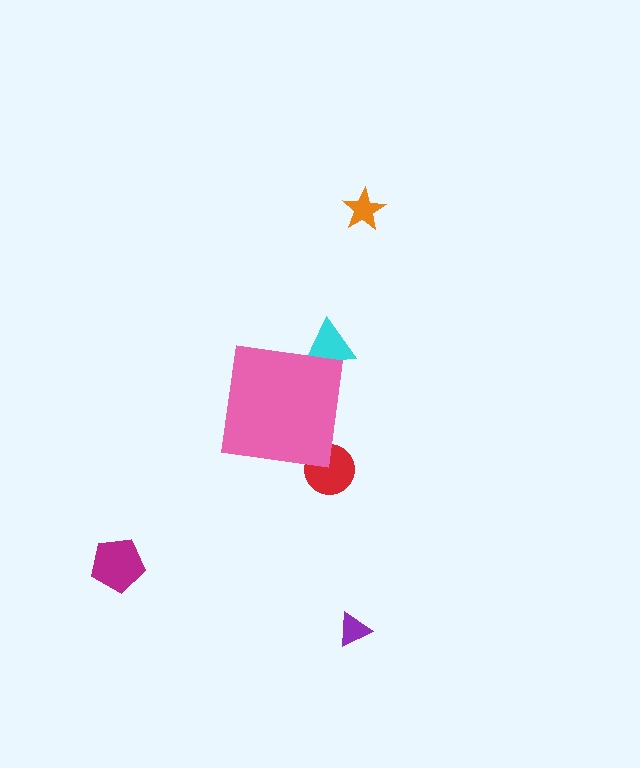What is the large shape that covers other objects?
A pink square.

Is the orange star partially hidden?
No, the orange star is fully visible.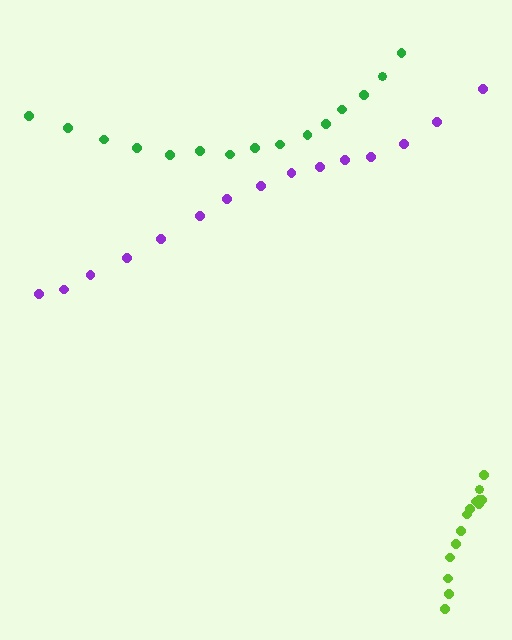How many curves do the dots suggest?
There are 3 distinct paths.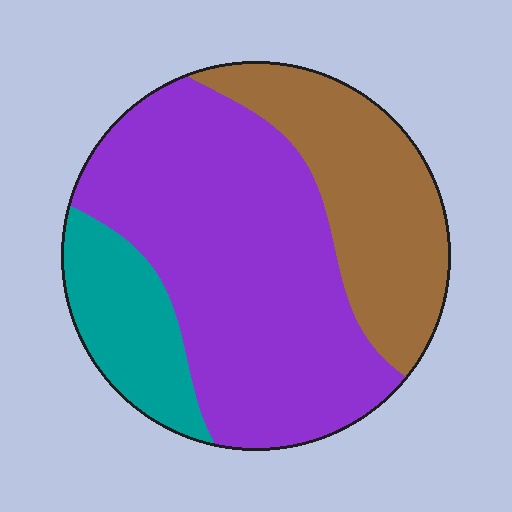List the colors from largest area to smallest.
From largest to smallest: purple, brown, teal.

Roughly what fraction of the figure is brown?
Brown takes up about one quarter (1/4) of the figure.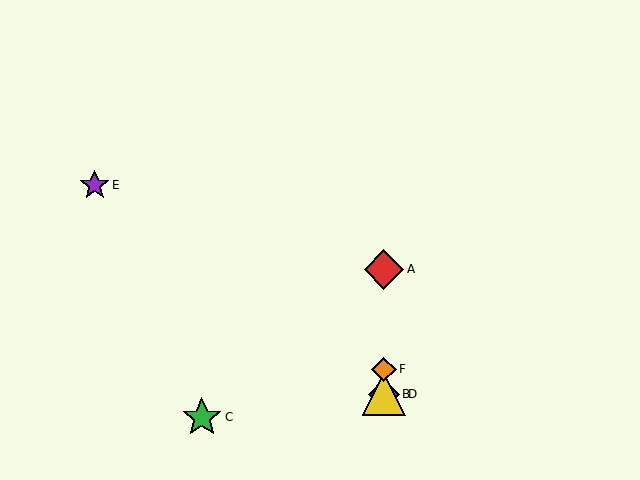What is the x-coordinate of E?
Object E is at x≈95.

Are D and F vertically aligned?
Yes, both are at x≈384.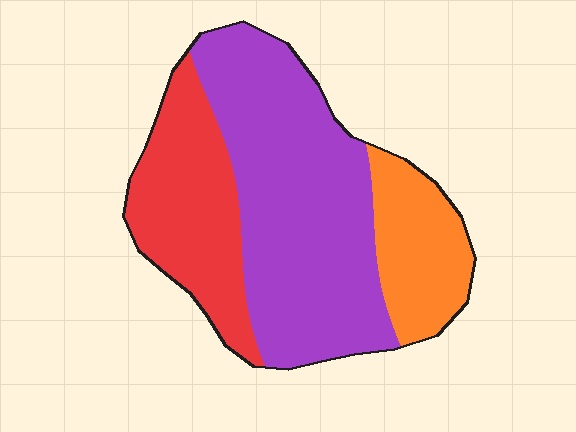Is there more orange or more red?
Red.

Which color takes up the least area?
Orange, at roughly 20%.